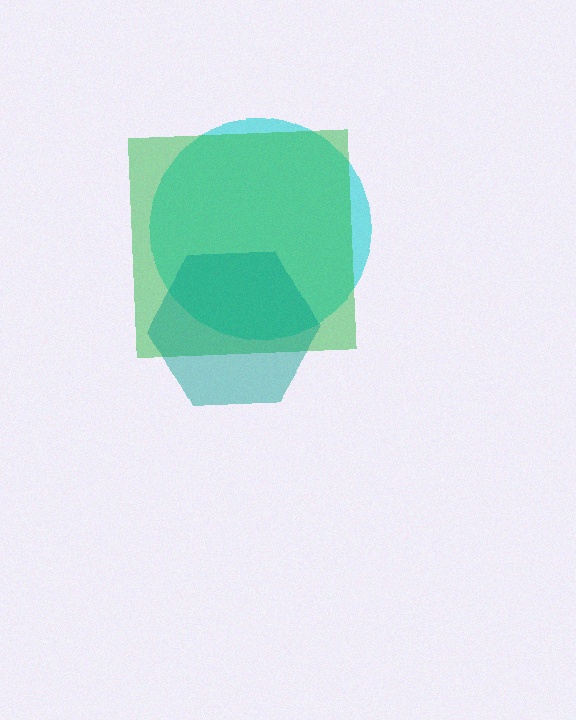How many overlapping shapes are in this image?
There are 3 overlapping shapes in the image.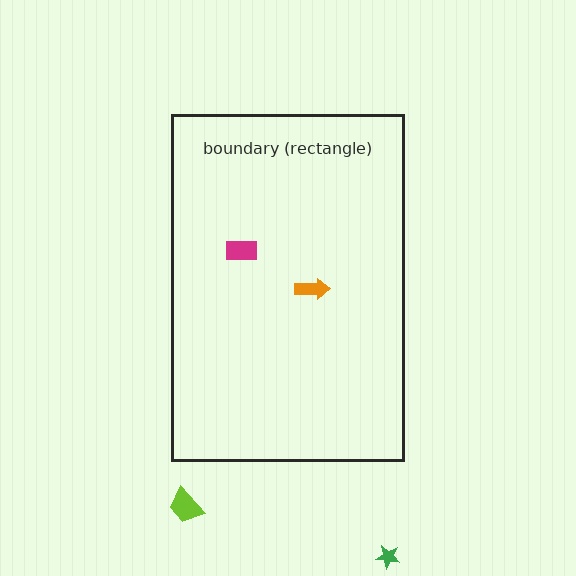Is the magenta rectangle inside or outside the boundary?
Inside.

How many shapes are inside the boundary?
2 inside, 2 outside.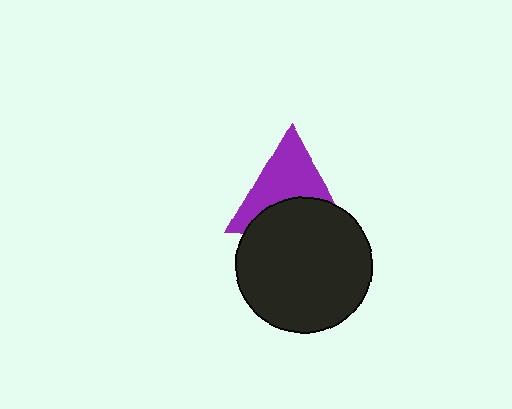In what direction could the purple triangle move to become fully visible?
The purple triangle could move up. That would shift it out from behind the black circle entirely.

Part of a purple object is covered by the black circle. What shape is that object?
It is a triangle.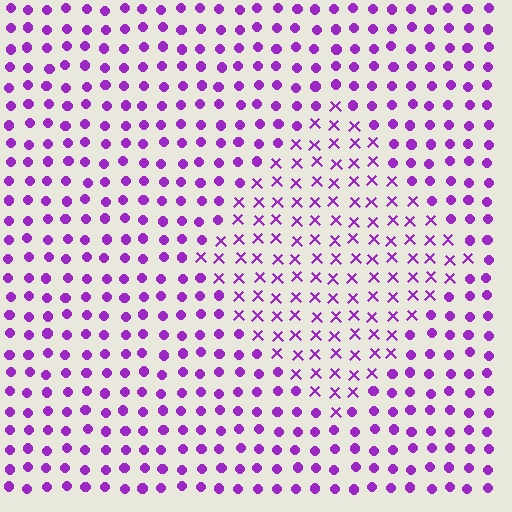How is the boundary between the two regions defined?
The boundary is defined by a change in element shape: X marks inside vs. circles outside. All elements share the same color and spacing.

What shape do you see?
I see a diamond.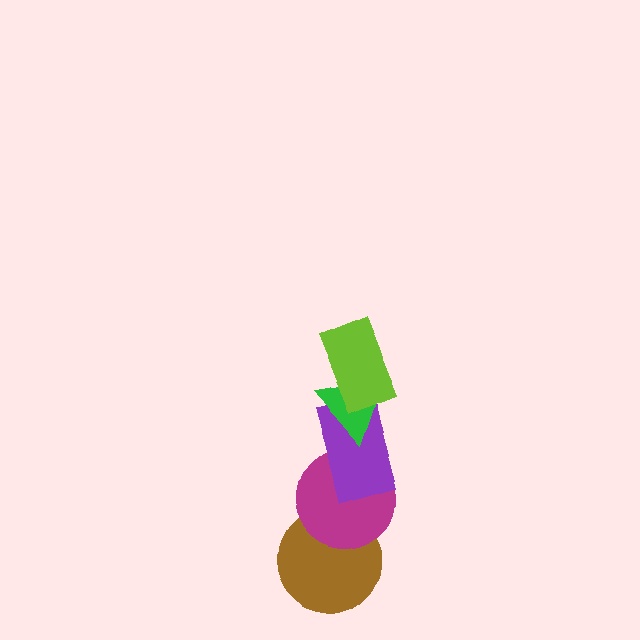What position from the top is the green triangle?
The green triangle is 2nd from the top.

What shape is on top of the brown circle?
The magenta circle is on top of the brown circle.